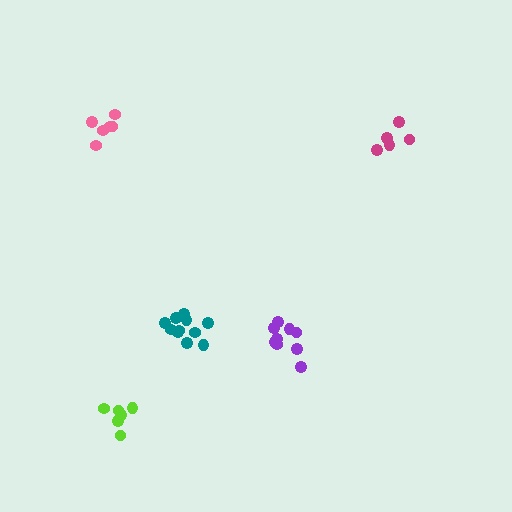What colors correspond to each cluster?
The clusters are colored: purple, lime, magenta, teal, pink.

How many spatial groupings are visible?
There are 5 spatial groupings.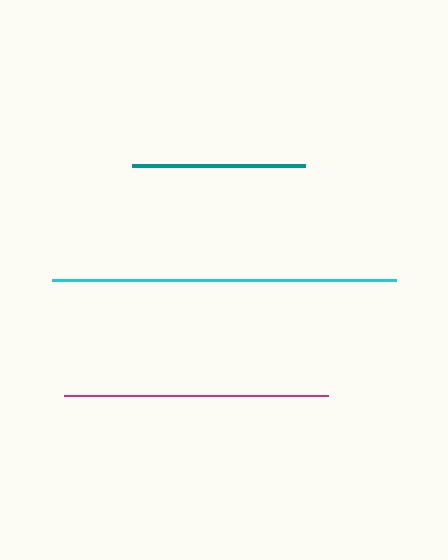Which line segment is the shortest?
The teal line is the shortest at approximately 174 pixels.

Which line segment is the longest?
The cyan line is the longest at approximately 345 pixels.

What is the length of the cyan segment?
The cyan segment is approximately 345 pixels long.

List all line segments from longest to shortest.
From longest to shortest: cyan, magenta, teal.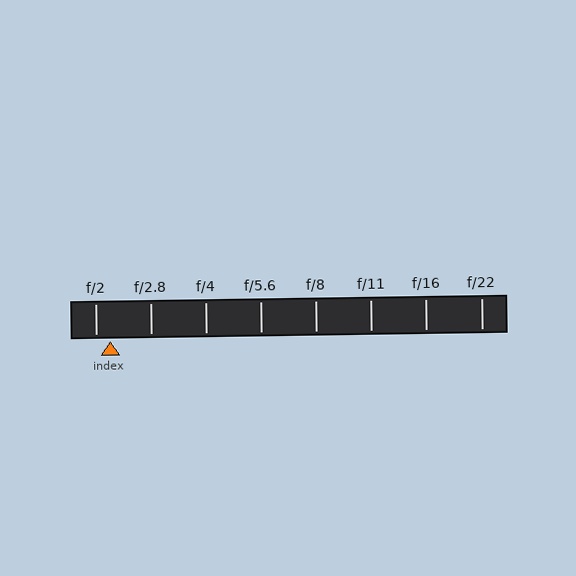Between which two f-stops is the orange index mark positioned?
The index mark is between f/2 and f/2.8.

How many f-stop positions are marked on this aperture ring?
There are 8 f-stop positions marked.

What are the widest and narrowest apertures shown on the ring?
The widest aperture shown is f/2 and the narrowest is f/22.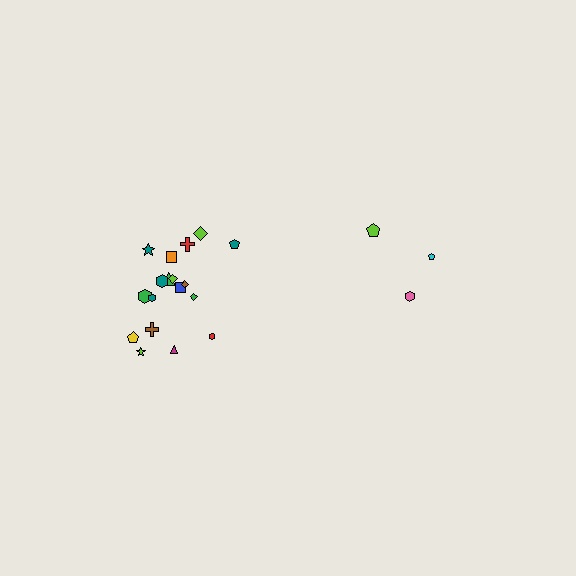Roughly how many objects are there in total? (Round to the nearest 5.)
Roughly 20 objects in total.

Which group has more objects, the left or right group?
The left group.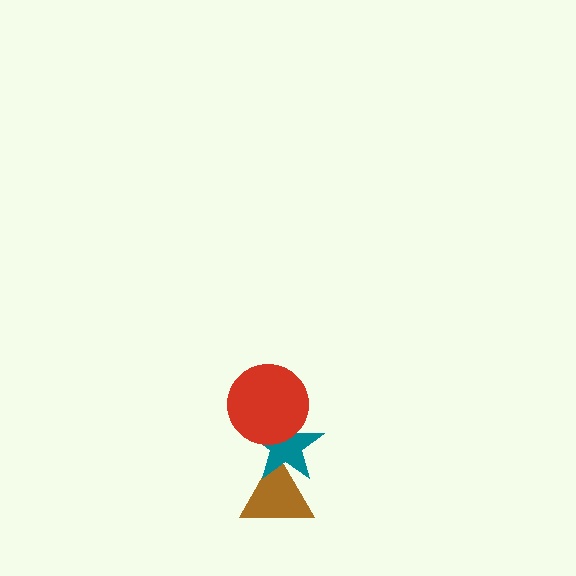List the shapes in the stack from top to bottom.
From top to bottom: the red circle, the teal star, the brown triangle.